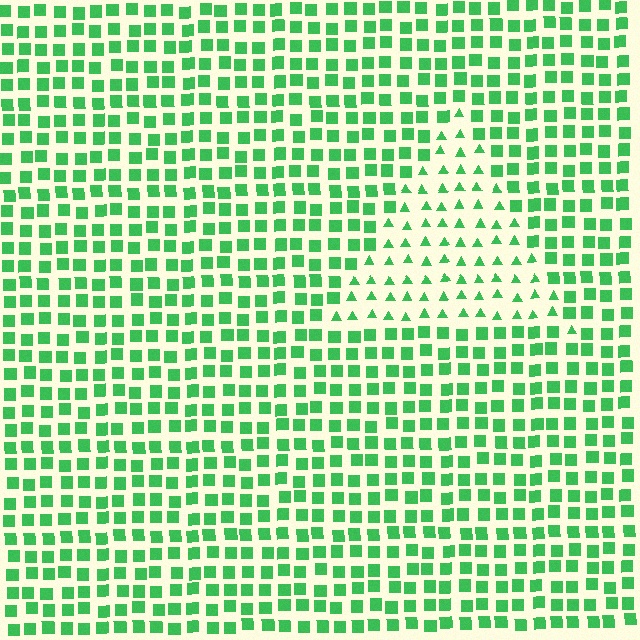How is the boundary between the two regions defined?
The boundary is defined by a change in element shape: triangles inside vs. squares outside. All elements share the same color and spacing.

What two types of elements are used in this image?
The image uses triangles inside the triangle region and squares outside it.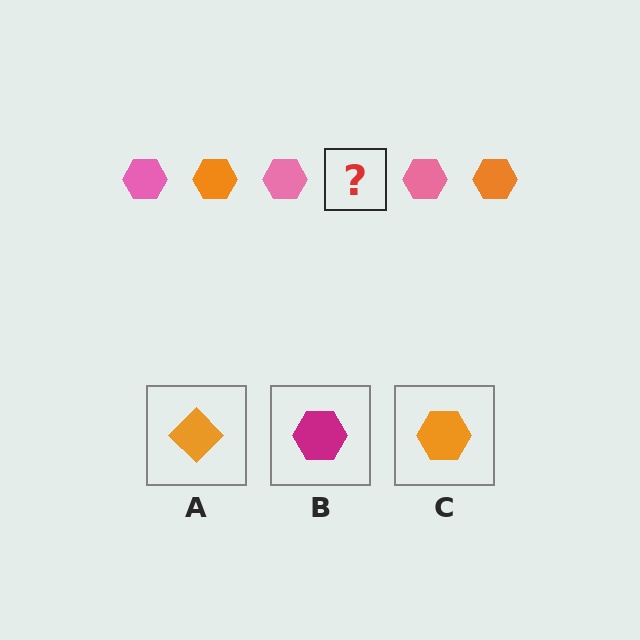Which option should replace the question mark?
Option C.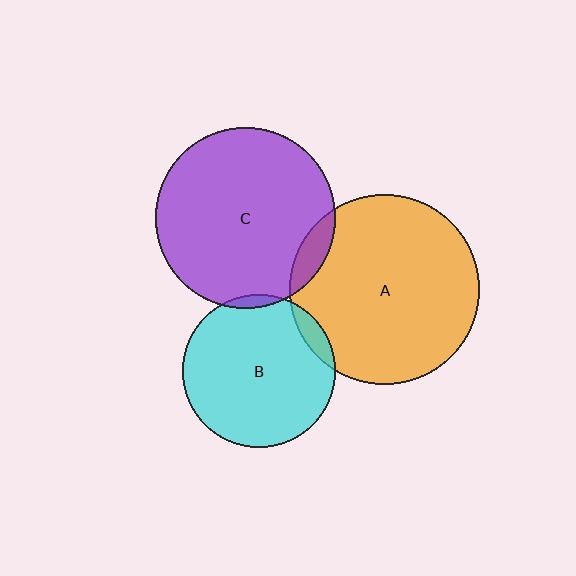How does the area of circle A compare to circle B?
Approximately 1.5 times.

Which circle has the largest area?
Circle A (orange).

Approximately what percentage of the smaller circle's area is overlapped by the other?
Approximately 5%.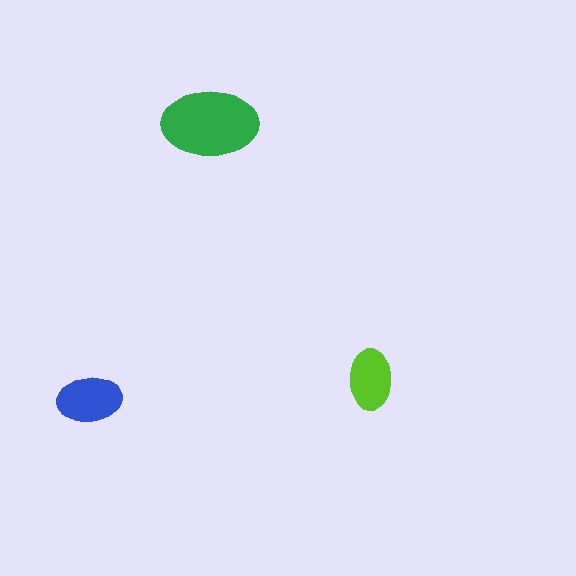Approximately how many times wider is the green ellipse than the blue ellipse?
About 1.5 times wider.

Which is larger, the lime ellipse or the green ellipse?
The green one.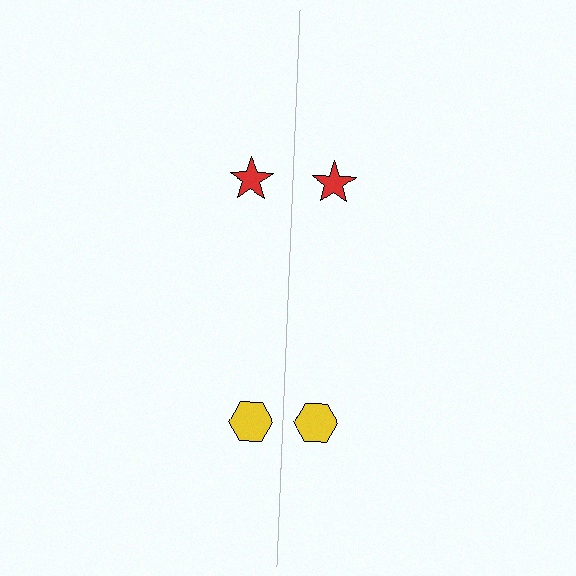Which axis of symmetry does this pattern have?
The pattern has a vertical axis of symmetry running through the center of the image.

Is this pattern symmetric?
Yes, this pattern has bilateral (reflection) symmetry.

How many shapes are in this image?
There are 4 shapes in this image.